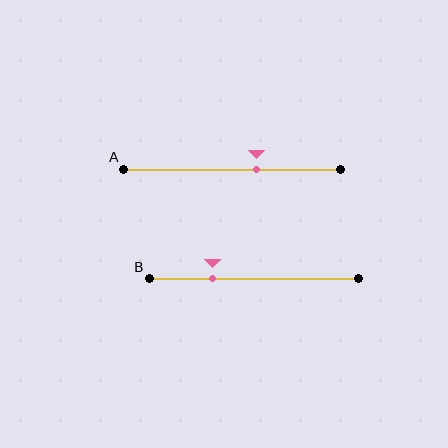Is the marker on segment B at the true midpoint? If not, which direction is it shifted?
No, the marker on segment B is shifted to the left by about 20% of the segment length.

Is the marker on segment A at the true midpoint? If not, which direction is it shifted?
No, the marker on segment A is shifted to the right by about 11% of the segment length.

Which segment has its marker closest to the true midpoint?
Segment A has its marker closest to the true midpoint.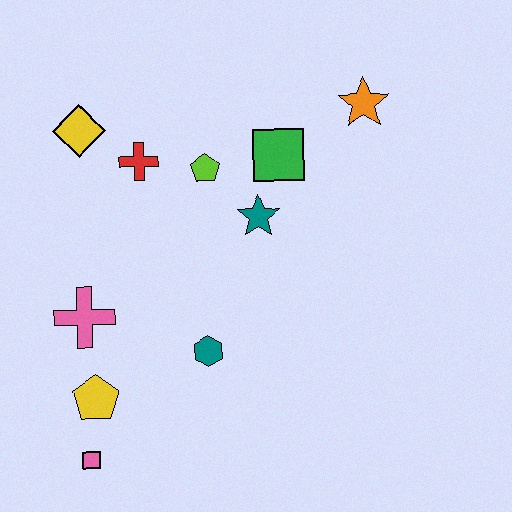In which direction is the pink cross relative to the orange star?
The pink cross is to the left of the orange star.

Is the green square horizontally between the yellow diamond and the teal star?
No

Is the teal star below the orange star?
Yes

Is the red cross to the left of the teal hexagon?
Yes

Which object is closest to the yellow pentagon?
The pink square is closest to the yellow pentagon.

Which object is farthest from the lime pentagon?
The pink square is farthest from the lime pentagon.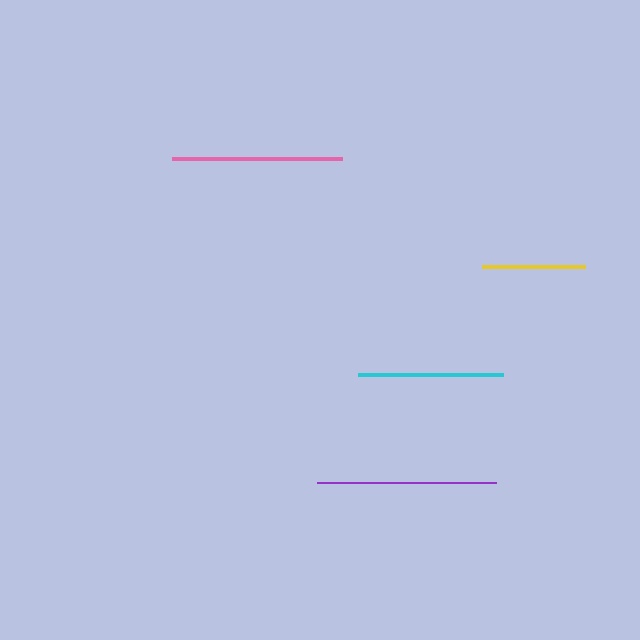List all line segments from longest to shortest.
From longest to shortest: purple, pink, cyan, yellow.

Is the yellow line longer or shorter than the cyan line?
The cyan line is longer than the yellow line.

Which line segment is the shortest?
The yellow line is the shortest at approximately 103 pixels.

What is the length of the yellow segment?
The yellow segment is approximately 103 pixels long.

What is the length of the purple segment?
The purple segment is approximately 179 pixels long.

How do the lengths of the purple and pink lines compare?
The purple and pink lines are approximately the same length.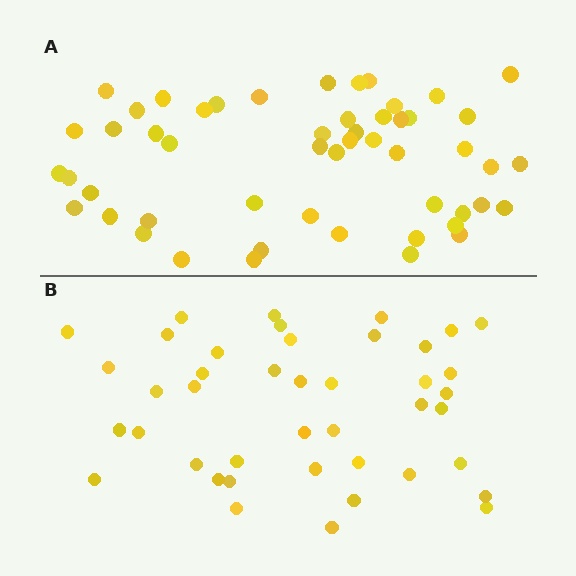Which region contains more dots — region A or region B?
Region A (the top region) has more dots.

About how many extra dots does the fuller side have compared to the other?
Region A has roughly 10 or so more dots than region B.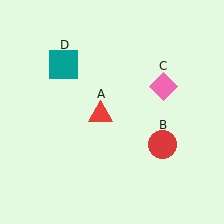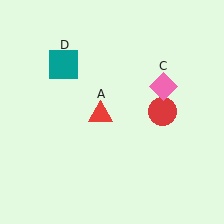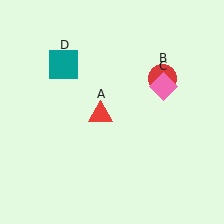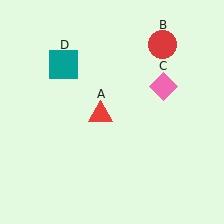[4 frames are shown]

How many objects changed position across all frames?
1 object changed position: red circle (object B).